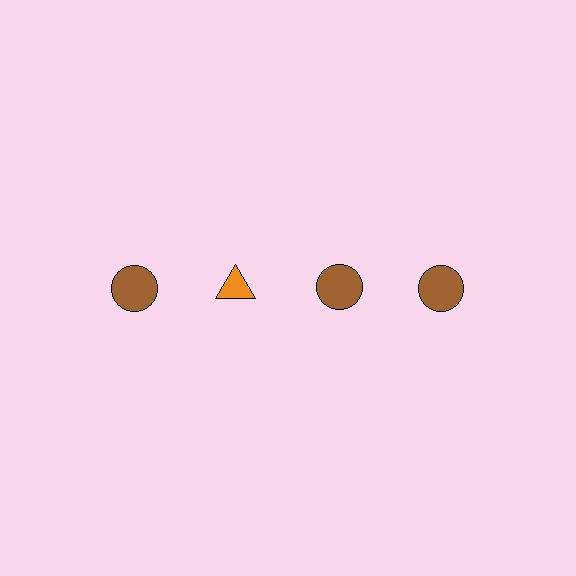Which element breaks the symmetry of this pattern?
The orange triangle in the top row, second from left column breaks the symmetry. All other shapes are brown circles.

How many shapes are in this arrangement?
There are 4 shapes arranged in a grid pattern.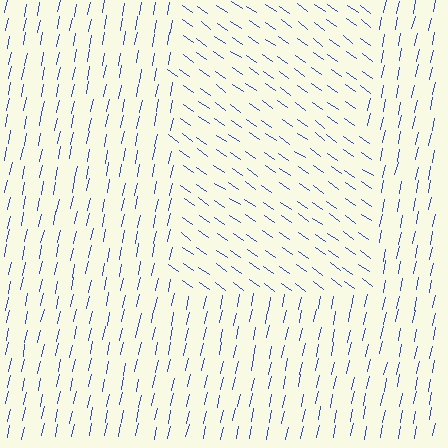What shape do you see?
I see a rectangle.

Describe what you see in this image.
The image is filled with small blue line segments. A rectangle region in the image has lines oriented differently from the surrounding lines, creating a visible texture boundary.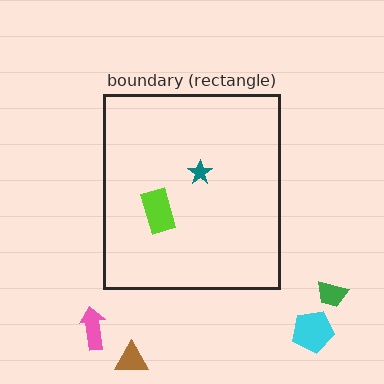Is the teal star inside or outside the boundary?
Inside.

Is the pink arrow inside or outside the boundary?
Outside.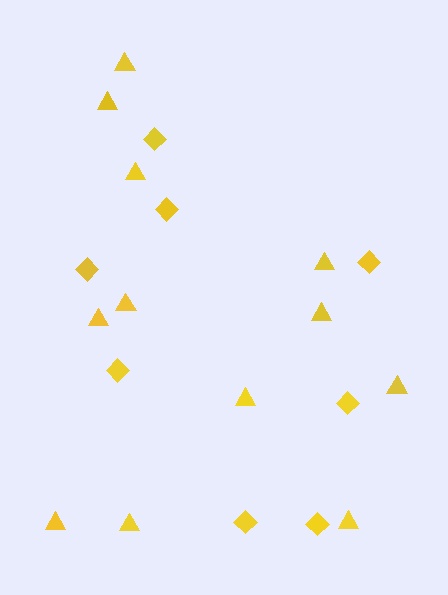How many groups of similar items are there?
There are 2 groups: one group of diamonds (8) and one group of triangles (12).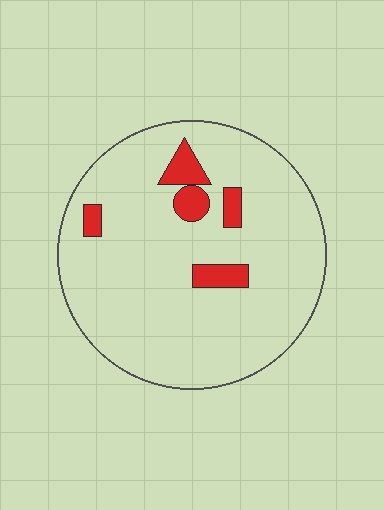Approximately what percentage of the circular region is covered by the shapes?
Approximately 10%.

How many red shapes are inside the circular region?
5.